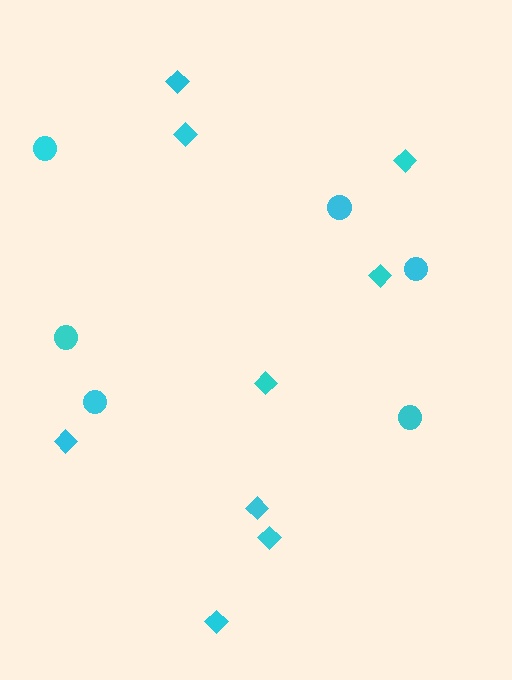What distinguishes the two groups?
There are 2 groups: one group of diamonds (9) and one group of circles (6).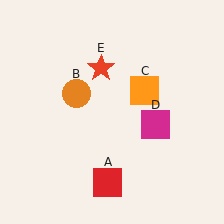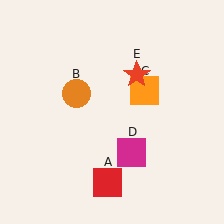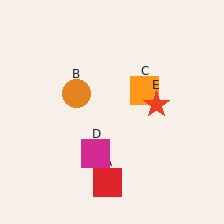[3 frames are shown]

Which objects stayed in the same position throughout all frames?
Red square (object A) and orange circle (object B) and orange square (object C) remained stationary.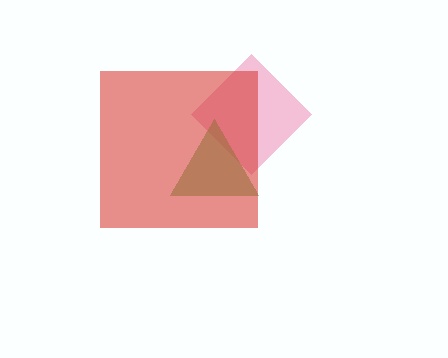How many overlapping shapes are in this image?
There are 3 overlapping shapes in the image.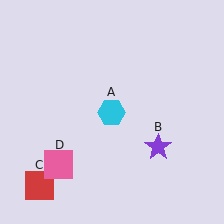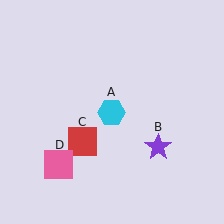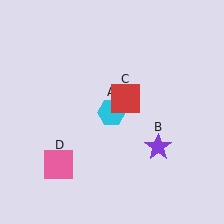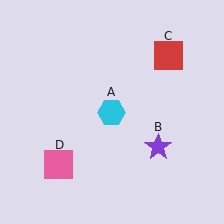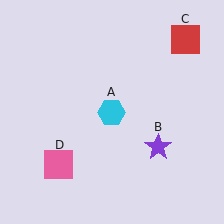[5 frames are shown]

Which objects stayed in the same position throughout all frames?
Cyan hexagon (object A) and purple star (object B) and pink square (object D) remained stationary.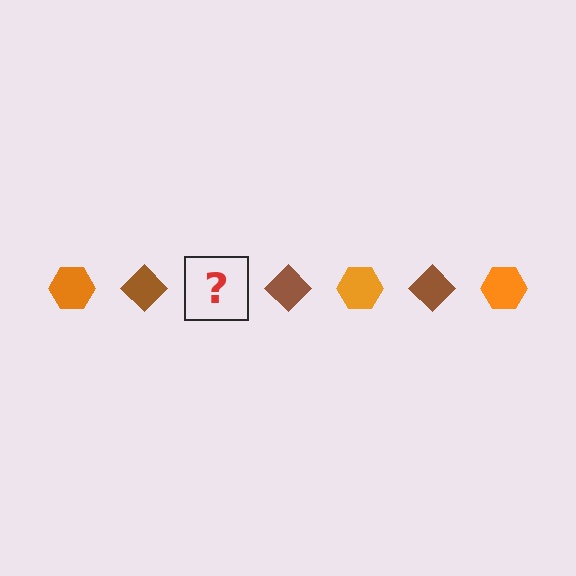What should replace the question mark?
The question mark should be replaced with an orange hexagon.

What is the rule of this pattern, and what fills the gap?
The rule is that the pattern alternates between orange hexagon and brown diamond. The gap should be filled with an orange hexagon.